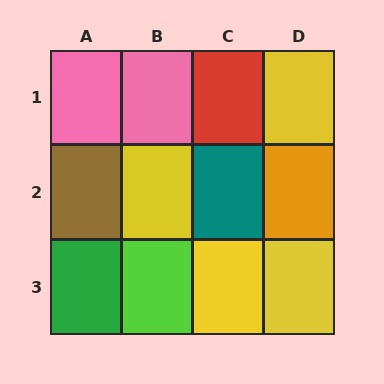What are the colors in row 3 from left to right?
Green, lime, yellow, yellow.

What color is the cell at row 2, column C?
Teal.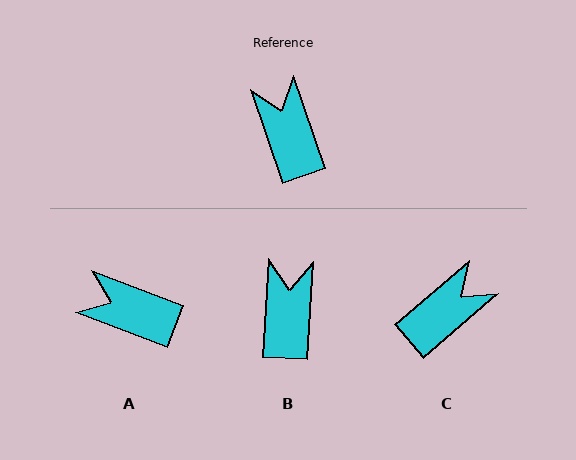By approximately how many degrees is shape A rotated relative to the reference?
Approximately 50 degrees counter-clockwise.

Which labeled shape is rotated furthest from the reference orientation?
C, about 68 degrees away.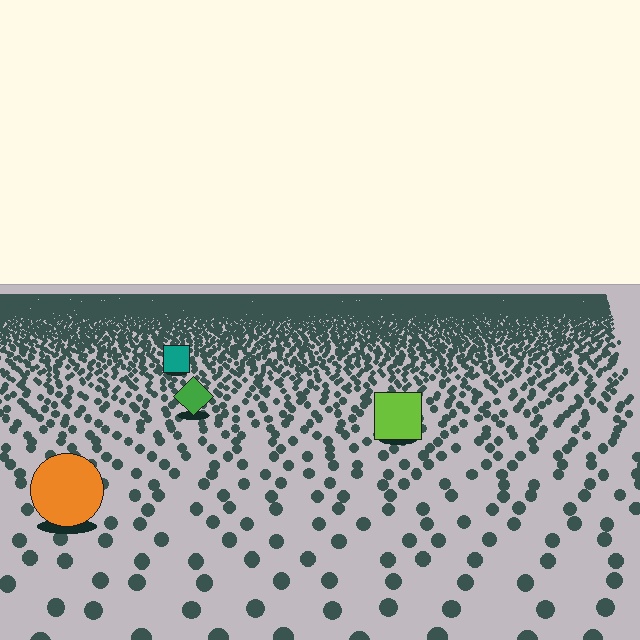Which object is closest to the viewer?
The orange circle is closest. The texture marks near it are larger and more spread out.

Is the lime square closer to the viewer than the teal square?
Yes. The lime square is closer — you can tell from the texture gradient: the ground texture is coarser near it.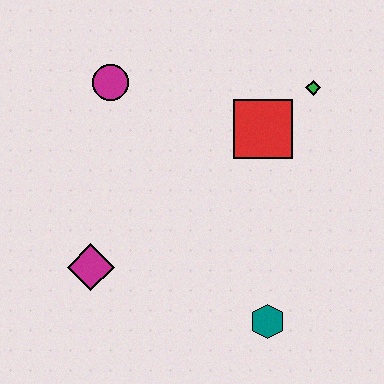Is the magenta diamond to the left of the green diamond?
Yes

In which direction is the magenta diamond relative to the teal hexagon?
The magenta diamond is to the left of the teal hexagon.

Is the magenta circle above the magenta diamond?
Yes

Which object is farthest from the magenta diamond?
The green diamond is farthest from the magenta diamond.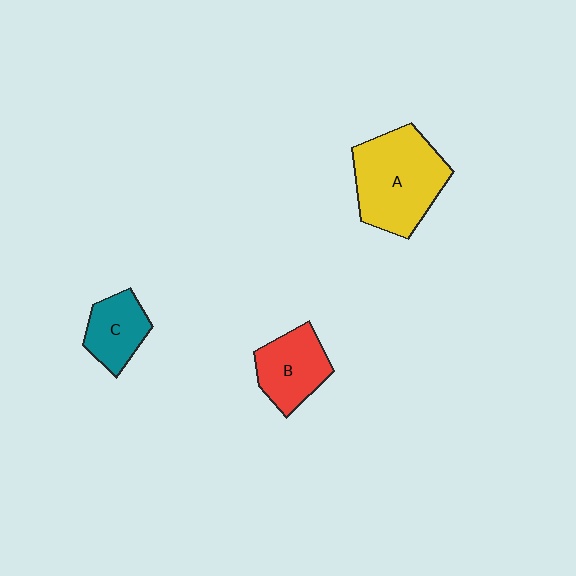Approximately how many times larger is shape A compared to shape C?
Approximately 2.0 times.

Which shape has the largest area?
Shape A (yellow).